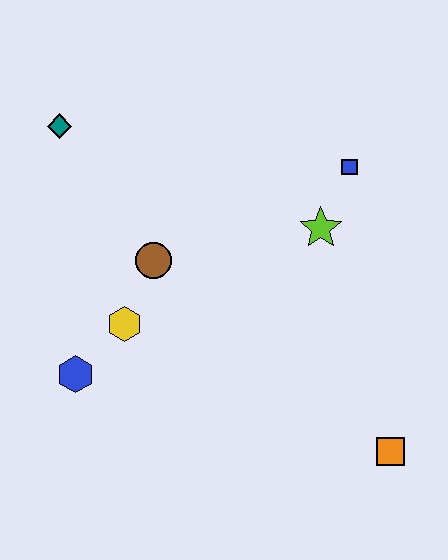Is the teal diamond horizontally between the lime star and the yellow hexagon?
No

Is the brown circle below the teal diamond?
Yes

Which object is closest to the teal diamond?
The brown circle is closest to the teal diamond.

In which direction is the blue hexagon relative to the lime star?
The blue hexagon is to the left of the lime star.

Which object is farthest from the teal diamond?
The orange square is farthest from the teal diamond.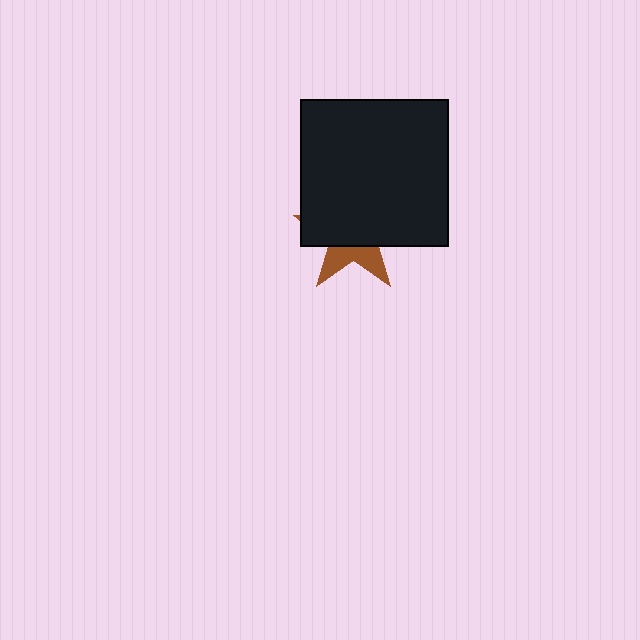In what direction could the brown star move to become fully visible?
The brown star could move down. That would shift it out from behind the black square entirely.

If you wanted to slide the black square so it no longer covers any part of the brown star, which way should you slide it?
Slide it up — that is the most direct way to separate the two shapes.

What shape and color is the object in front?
The object in front is a black square.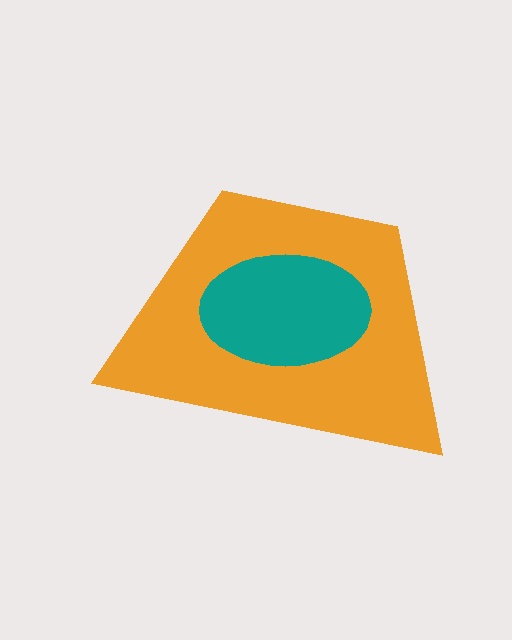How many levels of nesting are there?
2.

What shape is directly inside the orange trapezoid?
The teal ellipse.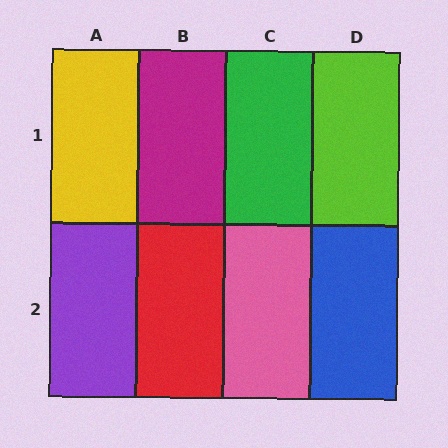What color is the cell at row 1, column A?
Yellow.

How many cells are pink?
1 cell is pink.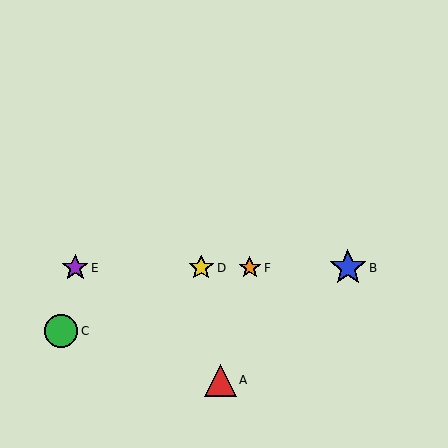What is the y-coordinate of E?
Object E is at y≈268.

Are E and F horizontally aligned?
Yes, both are at y≈268.